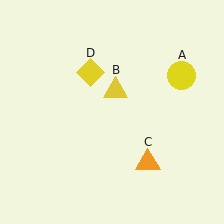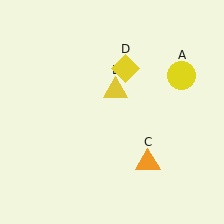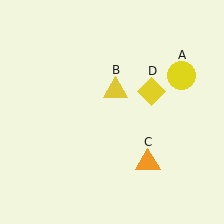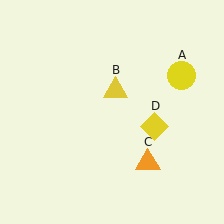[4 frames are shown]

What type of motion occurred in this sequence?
The yellow diamond (object D) rotated clockwise around the center of the scene.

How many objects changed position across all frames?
1 object changed position: yellow diamond (object D).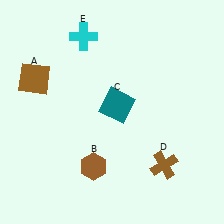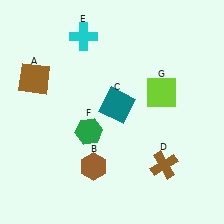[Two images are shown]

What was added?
A green hexagon (F), a lime square (G) were added in Image 2.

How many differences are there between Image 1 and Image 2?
There are 2 differences between the two images.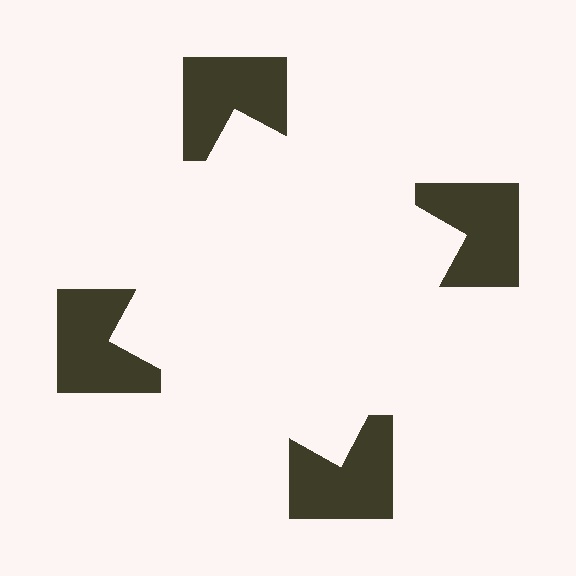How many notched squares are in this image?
There are 4 — one at each vertex of the illusory square.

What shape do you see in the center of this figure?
An illusory square — its edges are inferred from the aligned wedge cuts in the notched squares, not physically drawn.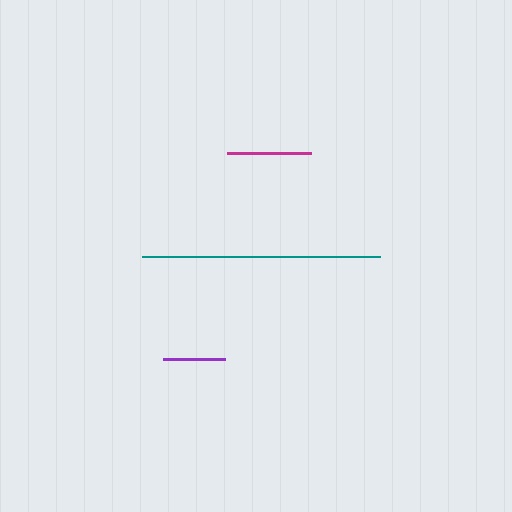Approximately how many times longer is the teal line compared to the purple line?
The teal line is approximately 3.9 times the length of the purple line.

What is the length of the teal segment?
The teal segment is approximately 238 pixels long.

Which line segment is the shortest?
The purple line is the shortest at approximately 61 pixels.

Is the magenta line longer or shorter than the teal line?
The teal line is longer than the magenta line.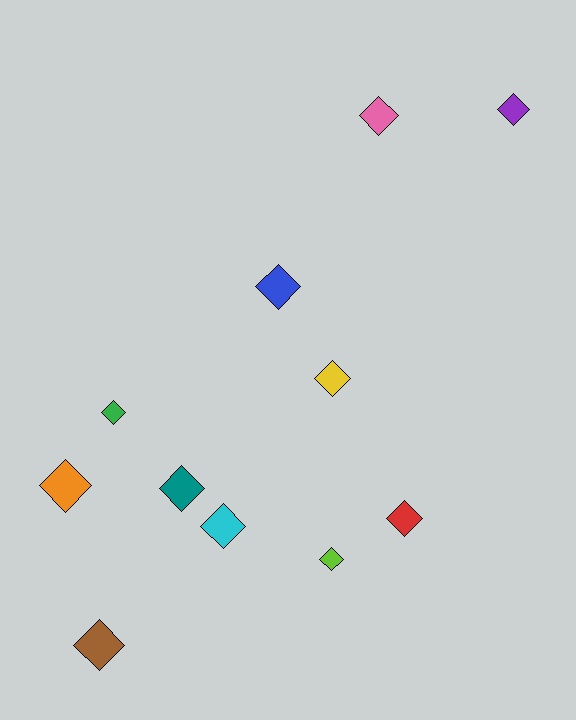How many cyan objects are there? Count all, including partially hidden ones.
There is 1 cyan object.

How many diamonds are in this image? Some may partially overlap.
There are 11 diamonds.